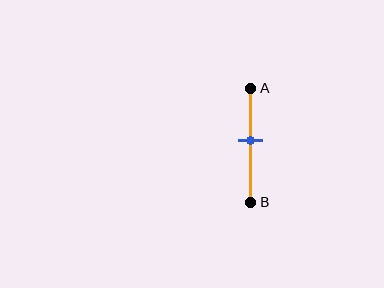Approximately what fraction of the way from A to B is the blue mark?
The blue mark is approximately 45% of the way from A to B.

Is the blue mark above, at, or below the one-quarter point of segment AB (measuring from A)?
The blue mark is below the one-quarter point of segment AB.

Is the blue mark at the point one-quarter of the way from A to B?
No, the mark is at about 45% from A, not at the 25% one-quarter point.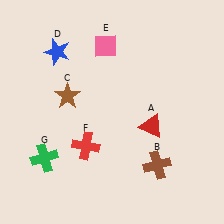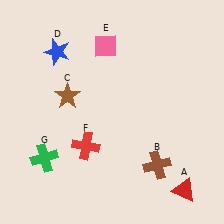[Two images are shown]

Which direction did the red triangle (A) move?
The red triangle (A) moved down.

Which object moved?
The red triangle (A) moved down.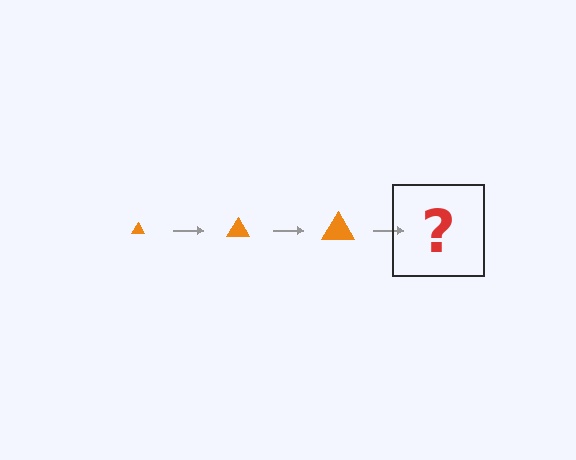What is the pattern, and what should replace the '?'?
The pattern is that the triangle gets progressively larger each step. The '?' should be an orange triangle, larger than the previous one.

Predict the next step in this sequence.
The next step is an orange triangle, larger than the previous one.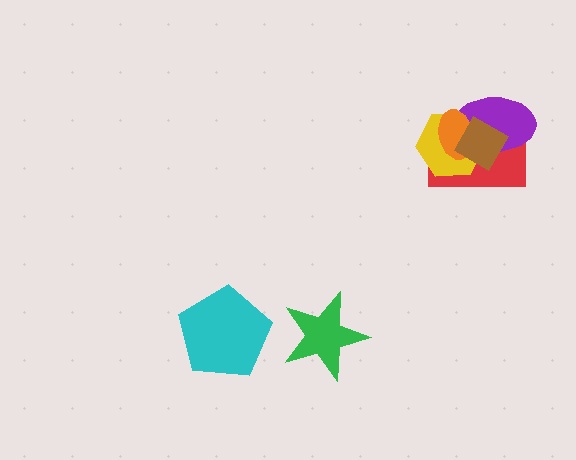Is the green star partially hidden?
No, no other shape covers it.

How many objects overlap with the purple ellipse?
4 objects overlap with the purple ellipse.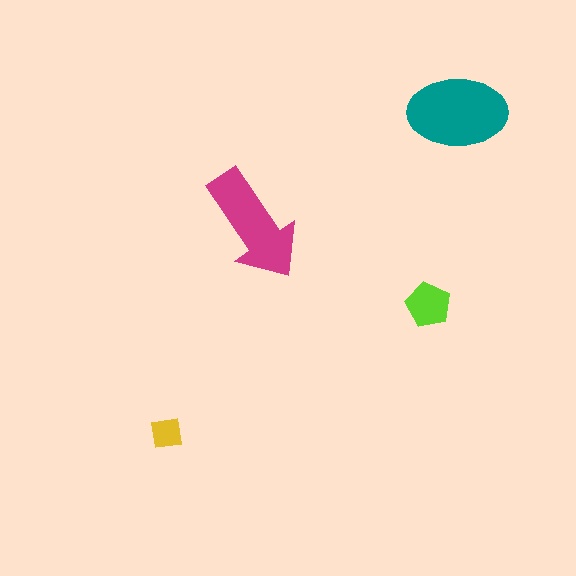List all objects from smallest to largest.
The yellow square, the lime pentagon, the magenta arrow, the teal ellipse.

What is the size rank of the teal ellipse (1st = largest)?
1st.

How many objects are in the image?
There are 4 objects in the image.